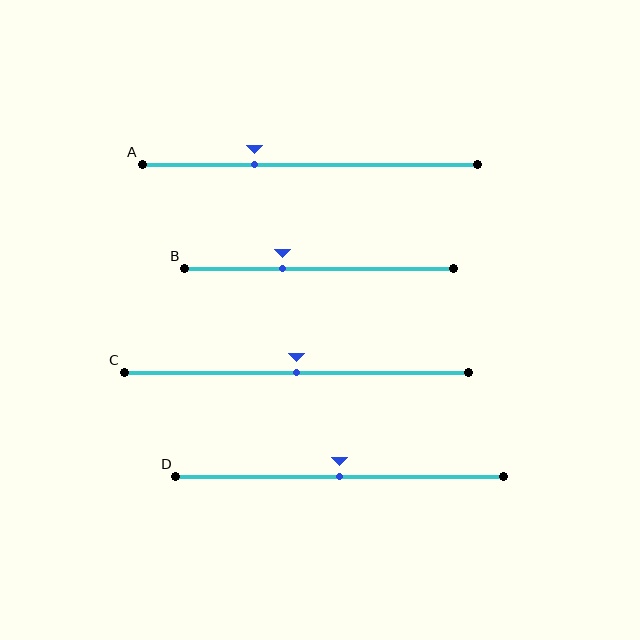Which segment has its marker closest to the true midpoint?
Segment C has its marker closest to the true midpoint.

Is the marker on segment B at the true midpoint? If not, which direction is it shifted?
No, the marker on segment B is shifted to the left by about 14% of the segment length.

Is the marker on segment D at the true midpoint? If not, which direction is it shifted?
Yes, the marker on segment D is at the true midpoint.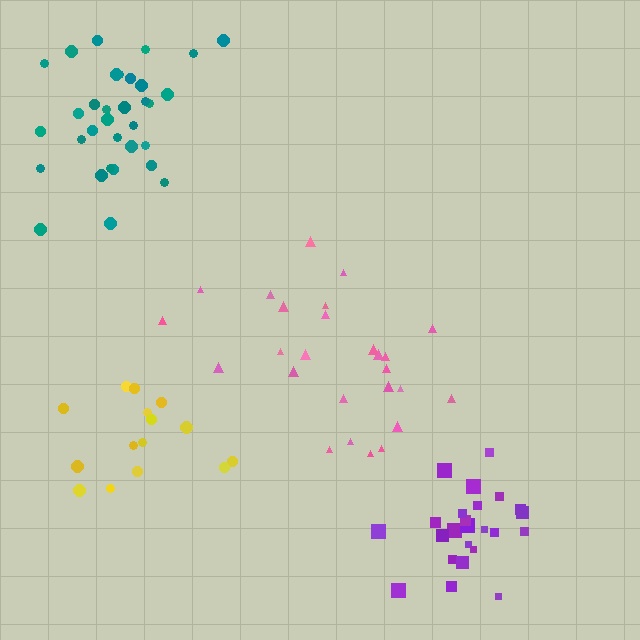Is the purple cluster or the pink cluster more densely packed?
Purple.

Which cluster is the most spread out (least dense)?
Pink.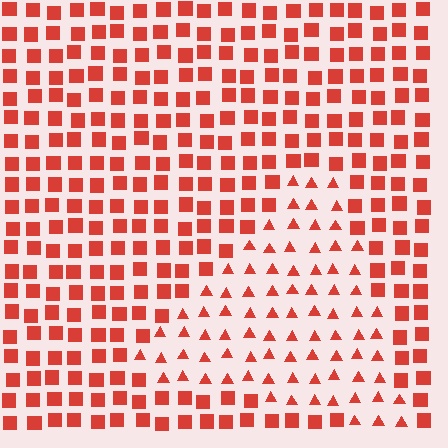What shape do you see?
I see a triangle.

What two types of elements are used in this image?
The image uses triangles inside the triangle region and squares outside it.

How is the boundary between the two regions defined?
The boundary is defined by a change in element shape: triangles inside vs. squares outside. All elements share the same color and spacing.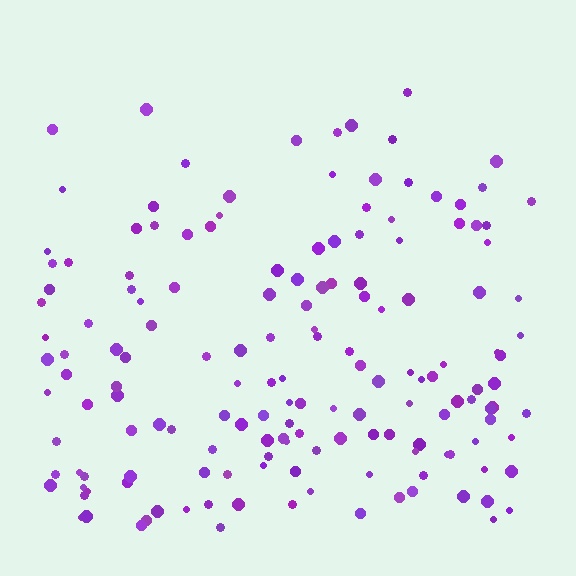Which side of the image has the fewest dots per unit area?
The top.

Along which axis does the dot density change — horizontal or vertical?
Vertical.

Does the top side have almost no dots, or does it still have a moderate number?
Still a moderate number, just noticeably fewer than the bottom.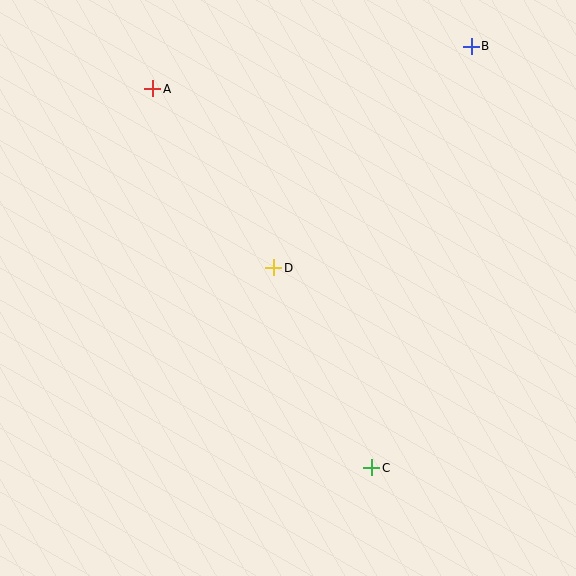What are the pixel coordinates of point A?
Point A is at (153, 89).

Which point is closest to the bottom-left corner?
Point C is closest to the bottom-left corner.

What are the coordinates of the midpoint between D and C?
The midpoint between D and C is at (323, 368).